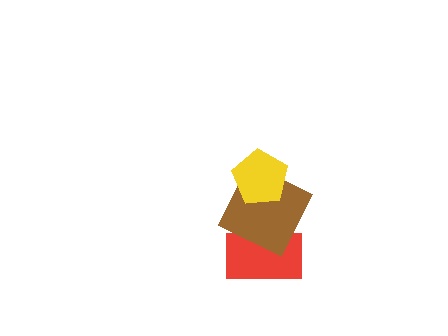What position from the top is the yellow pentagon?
The yellow pentagon is 1st from the top.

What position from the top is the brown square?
The brown square is 2nd from the top.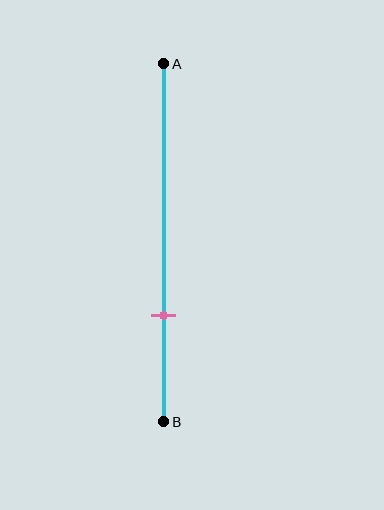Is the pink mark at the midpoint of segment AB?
No, the mark is at about 70% from A, not at the 50% midpoint.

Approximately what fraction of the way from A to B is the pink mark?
The pink mark is approximately 70% of the way from A to B.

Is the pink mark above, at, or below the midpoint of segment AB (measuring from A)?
The pink mark is below the midpoint of segment AB.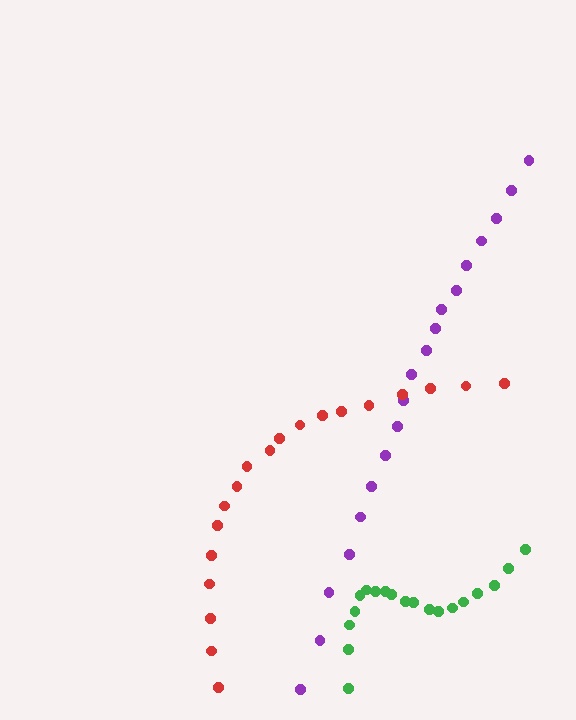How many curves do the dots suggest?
There are 3 distinct paths.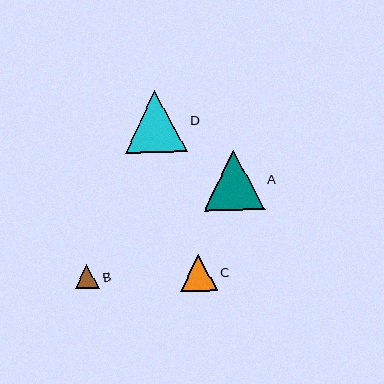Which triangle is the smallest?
Triangle B is the smallest with a size of approximately 24 pixels.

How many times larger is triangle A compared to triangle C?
Triangle A is approximately 1.6 times the size of triangle C.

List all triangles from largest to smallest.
From largest to smallest: D, A, C, B.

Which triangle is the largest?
Triangle D is the largest with a size of approximately 63 pixels.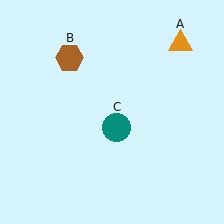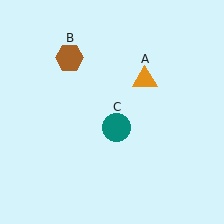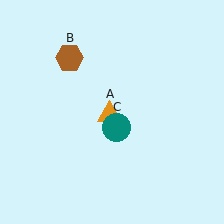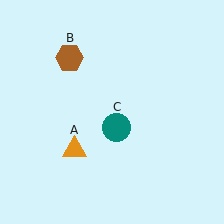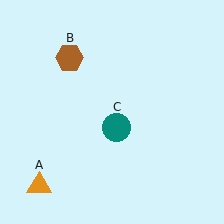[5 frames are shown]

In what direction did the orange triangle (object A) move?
The orange triangle (object A) moved down and to the left.